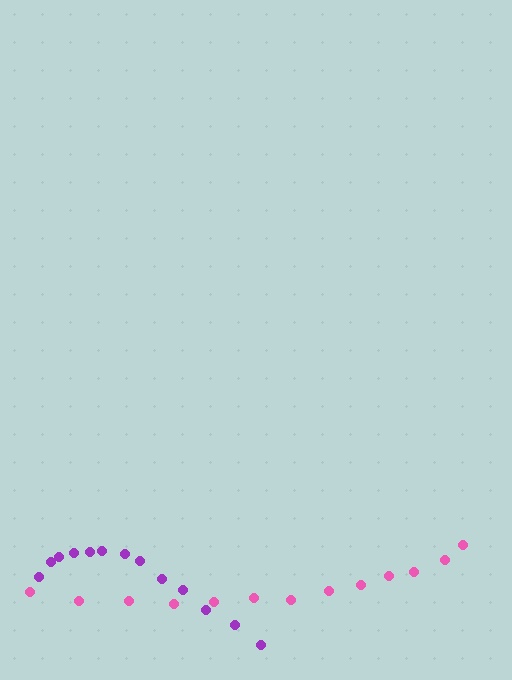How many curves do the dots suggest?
There are 2 distinct paths.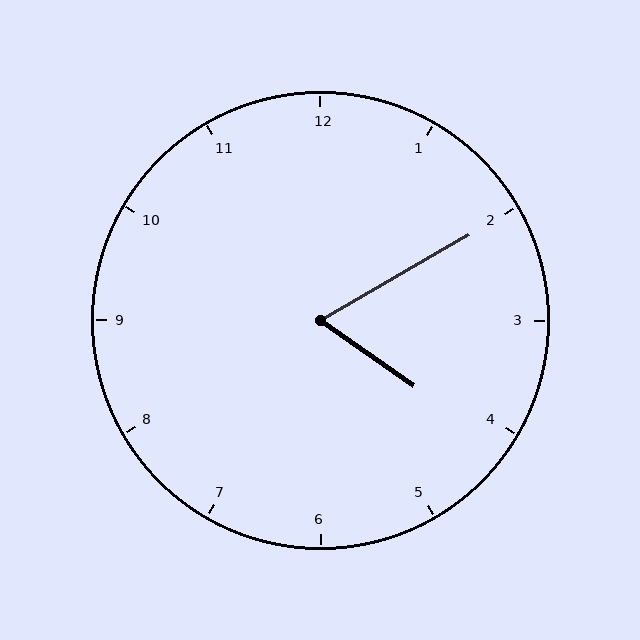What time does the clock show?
4:10.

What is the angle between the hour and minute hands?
Approximately 65 degrees.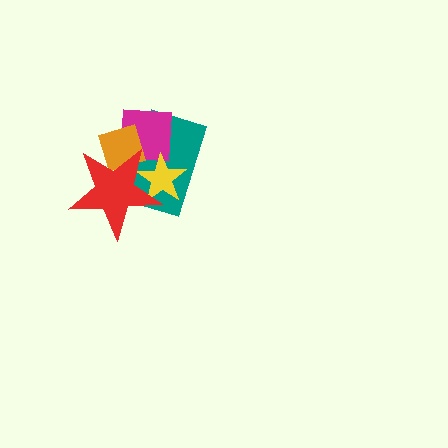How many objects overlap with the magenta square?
4 objects overlap with the magenta square.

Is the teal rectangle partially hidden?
Yes, it is partially covered by another shape.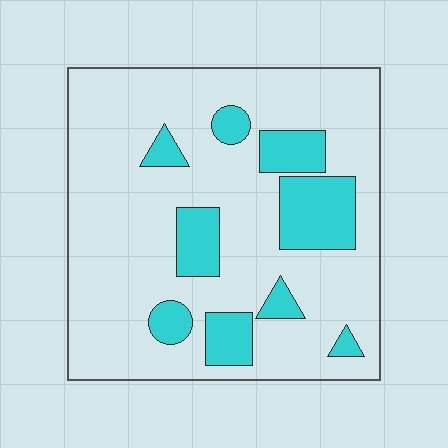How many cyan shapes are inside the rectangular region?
9.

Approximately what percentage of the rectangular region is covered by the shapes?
Approximately 20%.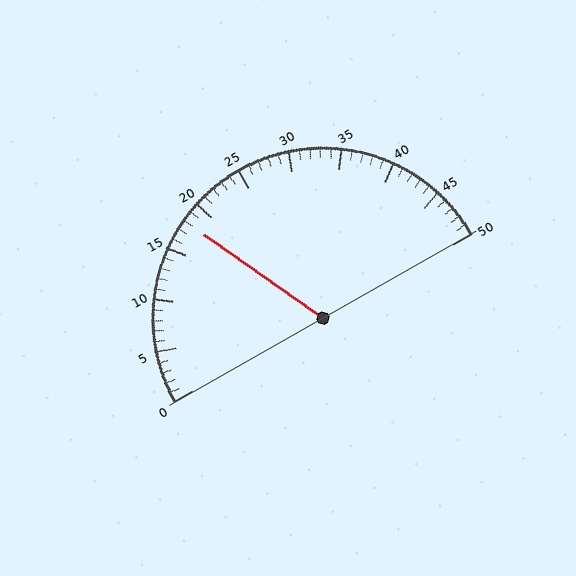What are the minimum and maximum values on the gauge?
The gauge ranges from 0 to 50.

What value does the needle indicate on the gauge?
The needle indicates approximately 18.